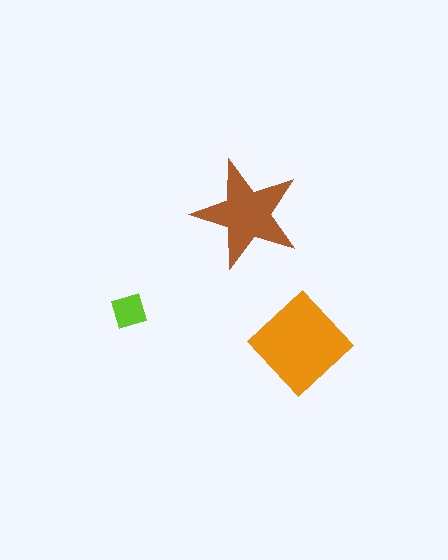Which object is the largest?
The orange diamond.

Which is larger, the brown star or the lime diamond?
The brown star.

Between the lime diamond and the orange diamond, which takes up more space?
The orange diamond.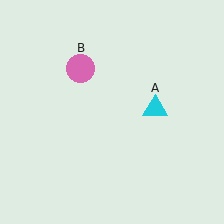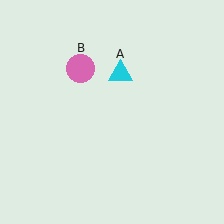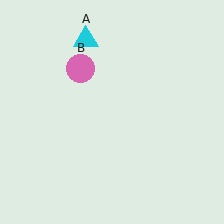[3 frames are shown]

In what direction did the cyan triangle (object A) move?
The cyan triangle (object A) moved up and to the left.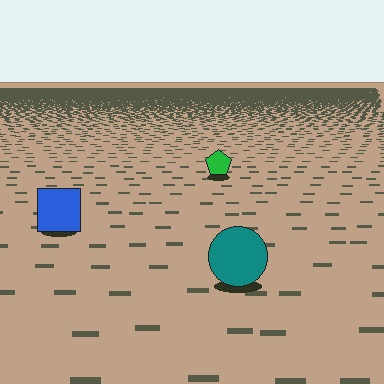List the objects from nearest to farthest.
From nearest to farthest: the teal circle, the blue square, the green pentagon.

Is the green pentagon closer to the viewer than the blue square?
No. The blue square is closer — you can tell from the texture gradient: the ground texture is coarser near it.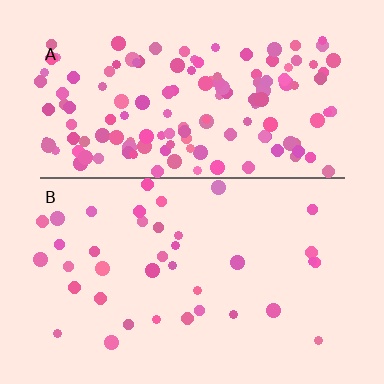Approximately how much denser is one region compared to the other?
Approximately 3.7× — region A over region B.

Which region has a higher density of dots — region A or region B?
A (the top).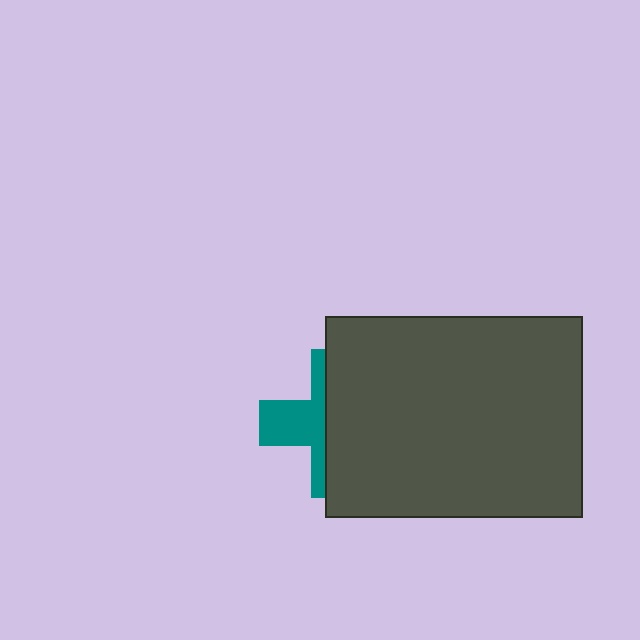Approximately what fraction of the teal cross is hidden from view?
Roughly 61% of the teal cross is hidden behind the dark gray rectangle.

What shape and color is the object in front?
The object in front is a dark gray rectangle.